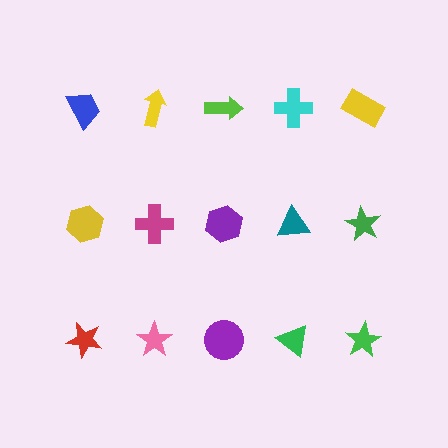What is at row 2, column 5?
A green star.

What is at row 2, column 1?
A yellow hexagon.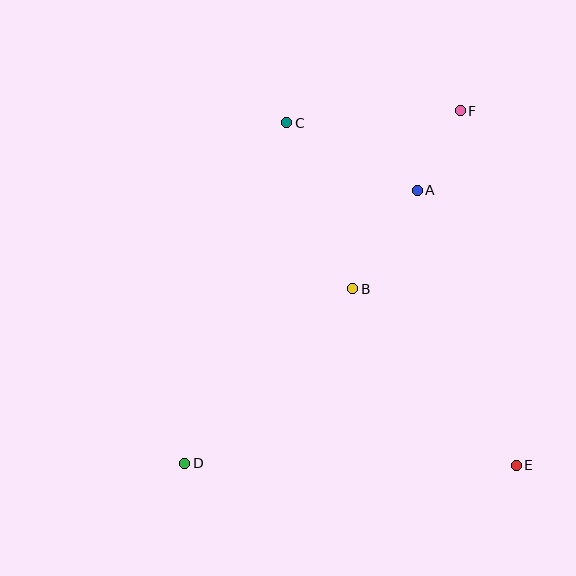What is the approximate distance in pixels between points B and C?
The distance between B and C is approximately 179 pixels.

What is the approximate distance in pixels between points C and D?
The distance between C and D is approximately 356 pixels.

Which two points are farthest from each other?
Points D and F are farthest from each other.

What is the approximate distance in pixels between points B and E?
The distance between B and E is approximately 240 pixels.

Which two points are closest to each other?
Points A and F are closest to each other.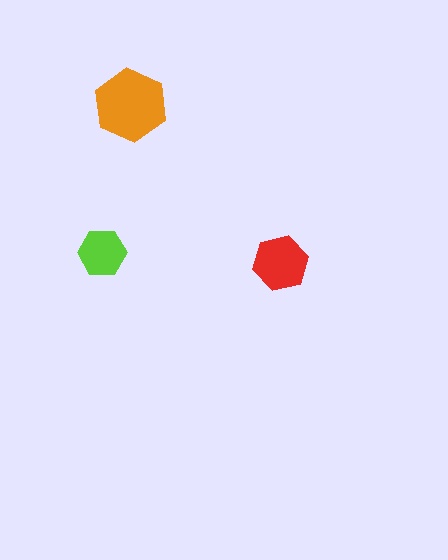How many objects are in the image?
There are 3 objects in the image.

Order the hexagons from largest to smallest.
the orange one, the red one, the lime one.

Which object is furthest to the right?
The red hexagon is rightmost.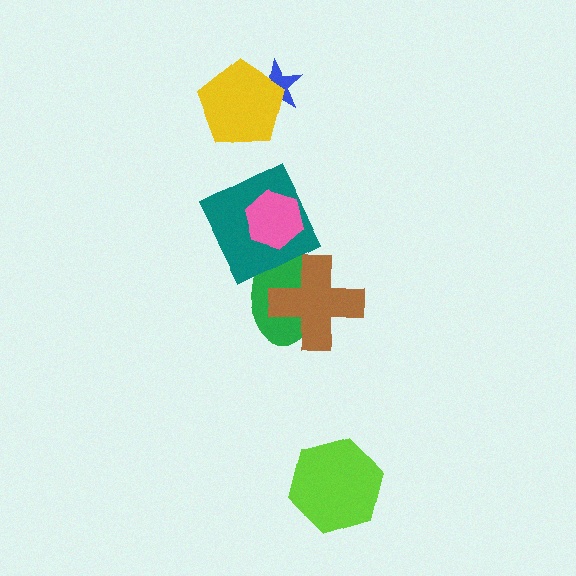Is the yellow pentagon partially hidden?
No, no other shape covers it.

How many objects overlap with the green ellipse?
2 objects overlap with the green ellipse.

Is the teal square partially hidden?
Yes, it is partially covered by another shape.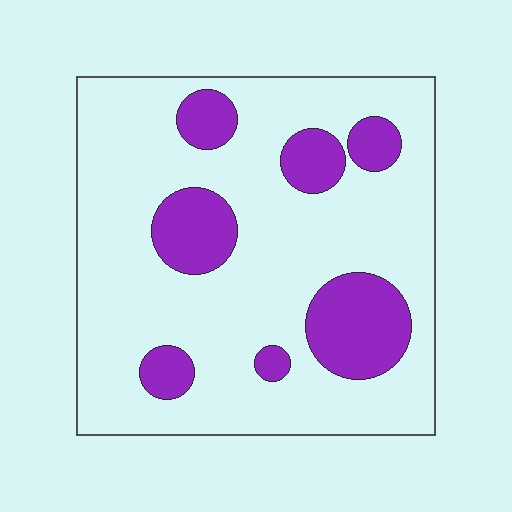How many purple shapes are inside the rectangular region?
7.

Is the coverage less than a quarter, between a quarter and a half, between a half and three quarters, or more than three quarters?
Less than a quarter.